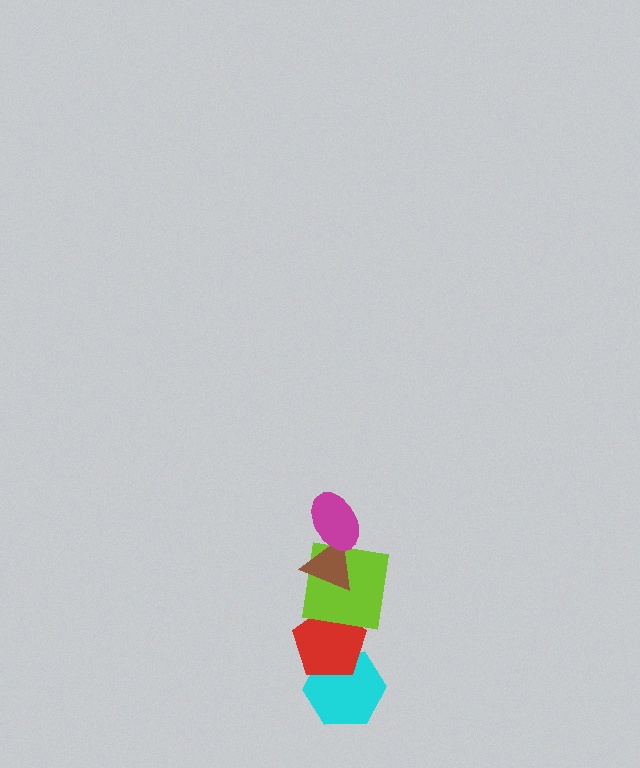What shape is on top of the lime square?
The brown triangle is on top of the lime square.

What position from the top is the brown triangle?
The brown triangle is 2nd from the top.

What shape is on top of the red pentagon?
The lime square is on top of the red pentagon.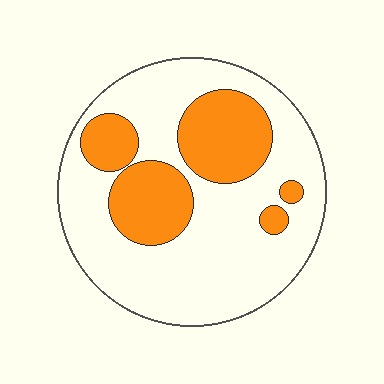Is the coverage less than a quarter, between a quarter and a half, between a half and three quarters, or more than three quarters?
Between a quarter and a half.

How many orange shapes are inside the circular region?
5.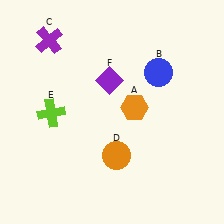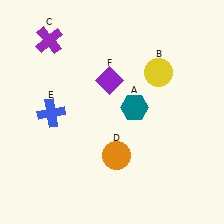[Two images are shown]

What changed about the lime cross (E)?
In Image 1, E is lime. In Image 2, it changed to blue.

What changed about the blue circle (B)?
In Image 1, B is blue. In Image 2, it changed to yellow.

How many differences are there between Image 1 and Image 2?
There are 3 differences between the two images.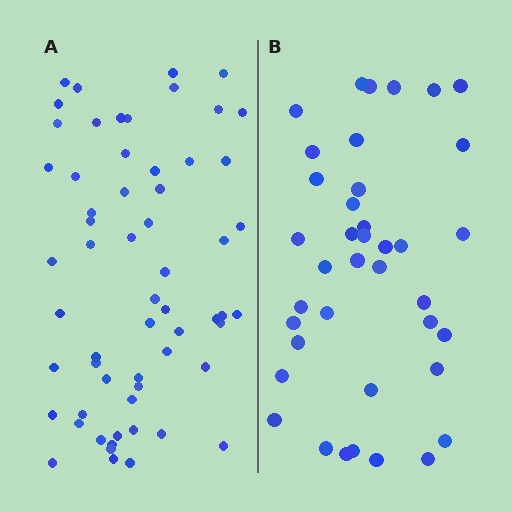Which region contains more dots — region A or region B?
Region A (the left region) has more dots.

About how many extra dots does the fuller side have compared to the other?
Region A has approximately 20 more dots than region B.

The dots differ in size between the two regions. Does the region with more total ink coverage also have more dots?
No. Region B has more total ink coverage because its dots are larger, but region A actually contains more individual dots. Total area can be misleading — the number of items is what matters here.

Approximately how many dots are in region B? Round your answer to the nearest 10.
About 40 dots. (The exact count is 39, which rounds to 40.)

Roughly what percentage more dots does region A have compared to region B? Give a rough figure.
About 55% more.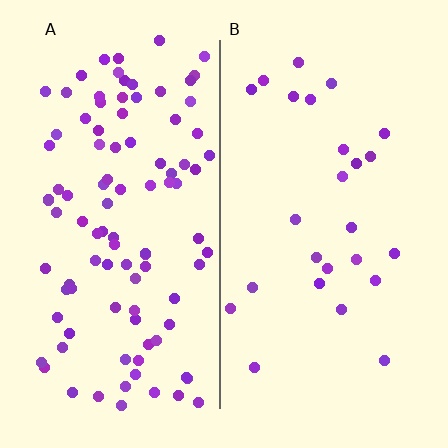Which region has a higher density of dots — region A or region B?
A (the left).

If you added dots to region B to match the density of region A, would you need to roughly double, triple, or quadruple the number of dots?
Approximately quadruple.